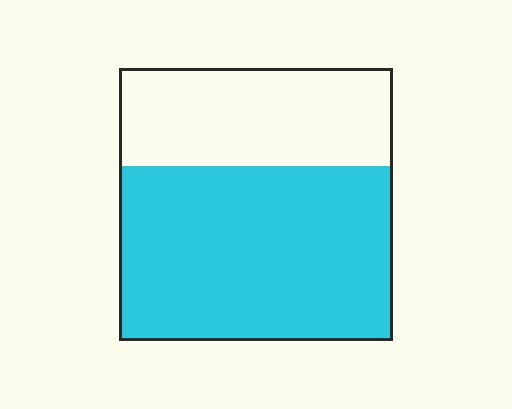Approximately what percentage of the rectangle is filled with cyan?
Approximately 65%.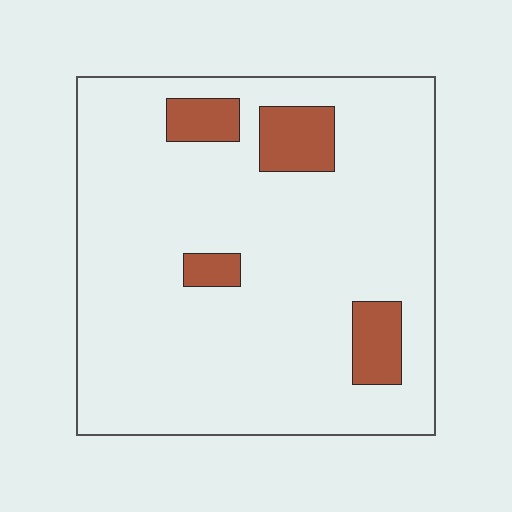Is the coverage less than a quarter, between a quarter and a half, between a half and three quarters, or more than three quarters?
Less than a quarter.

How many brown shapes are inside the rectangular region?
4.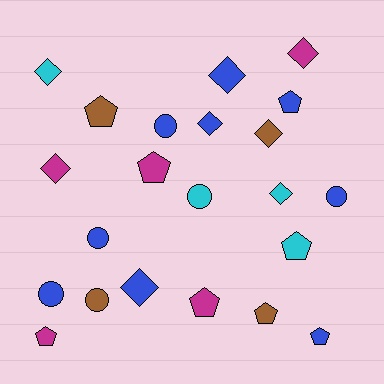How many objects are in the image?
There are 22 objects.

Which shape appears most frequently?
Pentagon, with 8 objects.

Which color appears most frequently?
Blue, with 9 objects.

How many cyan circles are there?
There is 1 cyan circle.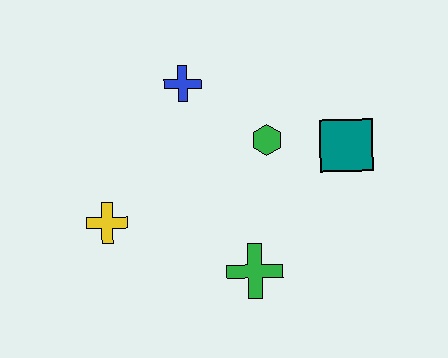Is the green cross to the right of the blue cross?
Yes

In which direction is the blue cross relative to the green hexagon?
The blue cross is to the left of the green hexagon.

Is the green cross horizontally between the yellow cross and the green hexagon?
Yes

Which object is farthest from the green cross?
The blue cross is farthest from the green cross.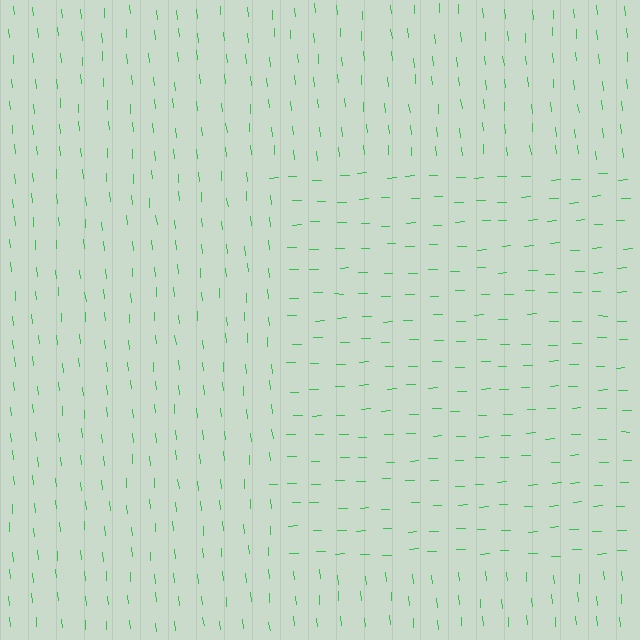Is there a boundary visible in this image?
Yes, there is a texture boundary formed by a change in line orientation.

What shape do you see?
I see a rectangle.